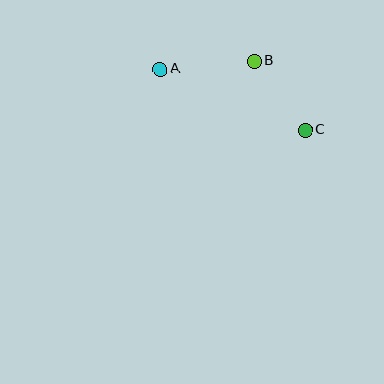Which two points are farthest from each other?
Points A and C are farthest from each other.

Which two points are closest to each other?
Points B and C are closest to each other.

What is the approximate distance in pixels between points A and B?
The distance between A and B is approximately 94 pixels.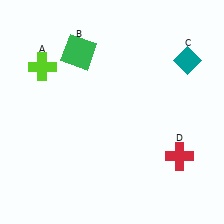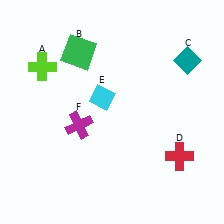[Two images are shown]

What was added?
A cyan diamond (E), a magenta cross (F) were added in Image 2.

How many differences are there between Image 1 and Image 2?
There are 2 differences between the two images.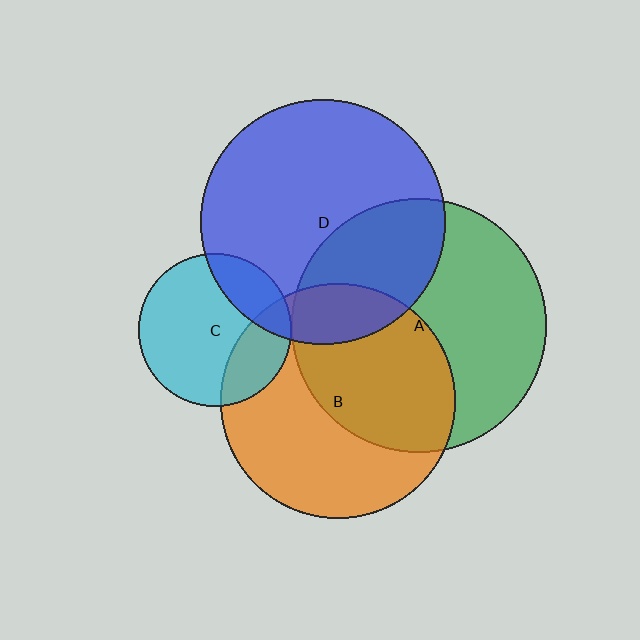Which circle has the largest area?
Circle A (green).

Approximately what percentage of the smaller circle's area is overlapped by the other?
Approximately 35%.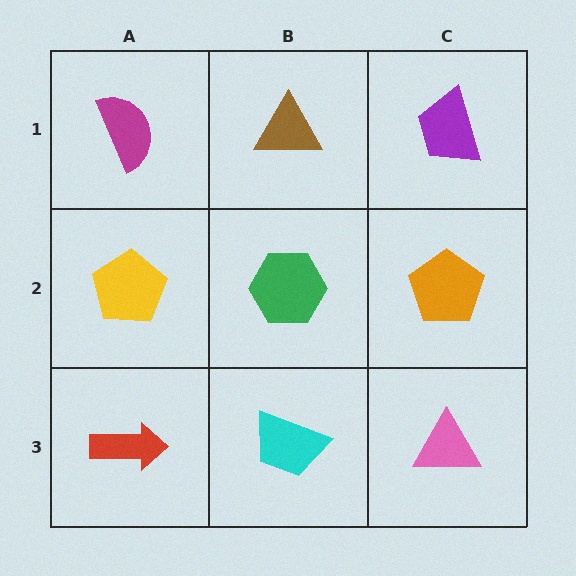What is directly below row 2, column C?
A pink triangle.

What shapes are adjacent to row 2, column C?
A purple trapezoid (row 1, column C), a pink triangle (row 3, column C), a green hexagon (row 2, column B).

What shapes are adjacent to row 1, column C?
An orange pentagon (row 2, column C), a brown triangle (row 1, column B).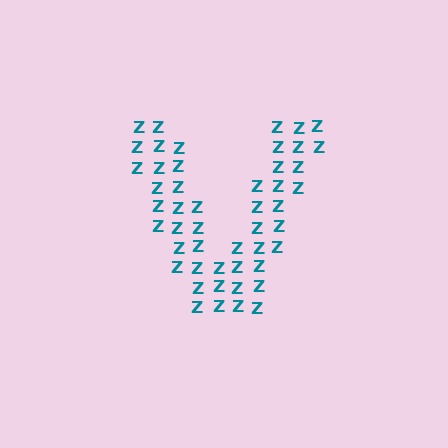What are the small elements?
The small elements are letter Z's.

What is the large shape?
The large shape is the letter V.